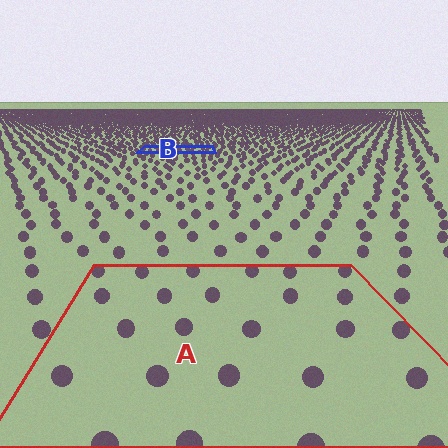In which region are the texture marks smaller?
The texture marks are smaller in region B, because it is farther away.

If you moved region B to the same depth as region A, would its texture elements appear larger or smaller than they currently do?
They would appear larger. At a closer depth, the same texture elements are projected at a bigger on-screen size.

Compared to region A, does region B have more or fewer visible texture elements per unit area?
Region B has more texture elements per unit area — they are packed more densely because it is farther away.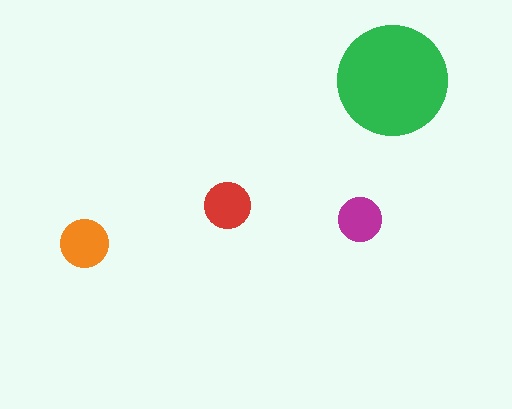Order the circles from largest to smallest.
the green one, the orange one, the red one, the magenta one.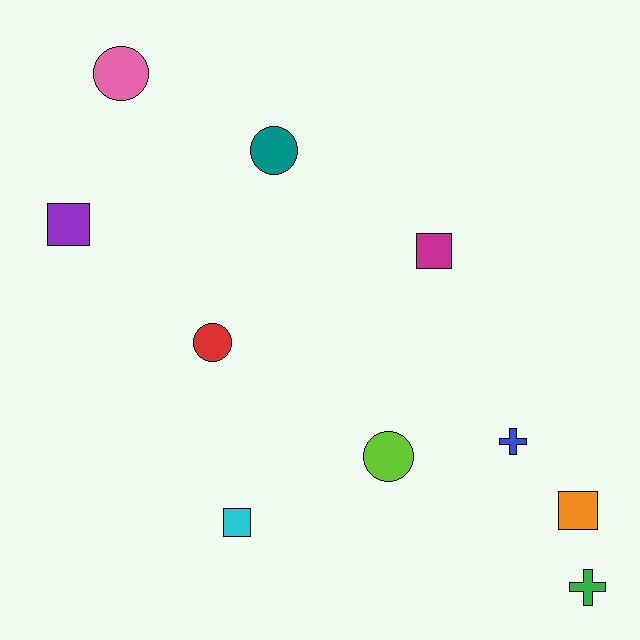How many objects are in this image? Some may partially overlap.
There are 10 objects.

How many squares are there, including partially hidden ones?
There are 4 squares.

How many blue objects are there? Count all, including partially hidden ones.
There is 1 blue object.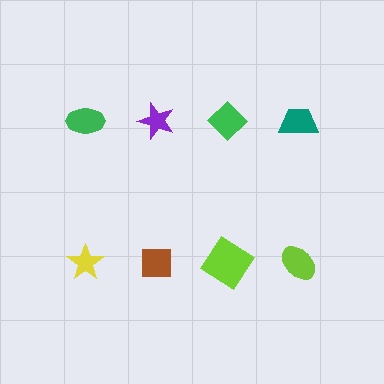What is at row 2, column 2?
A brown square.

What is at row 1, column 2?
A purple star.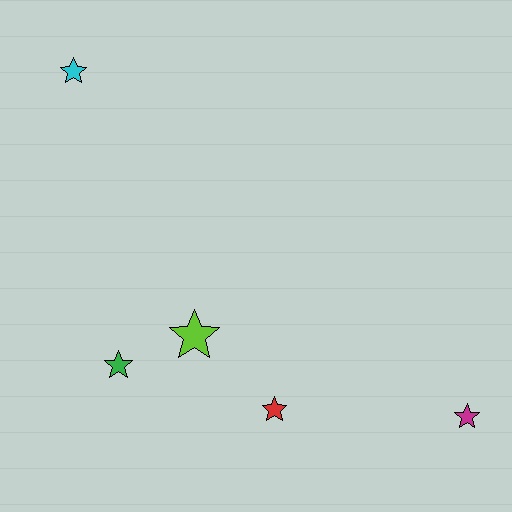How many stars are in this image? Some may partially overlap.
There are 5 stars.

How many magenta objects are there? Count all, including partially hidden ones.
There is 1 magenta object.